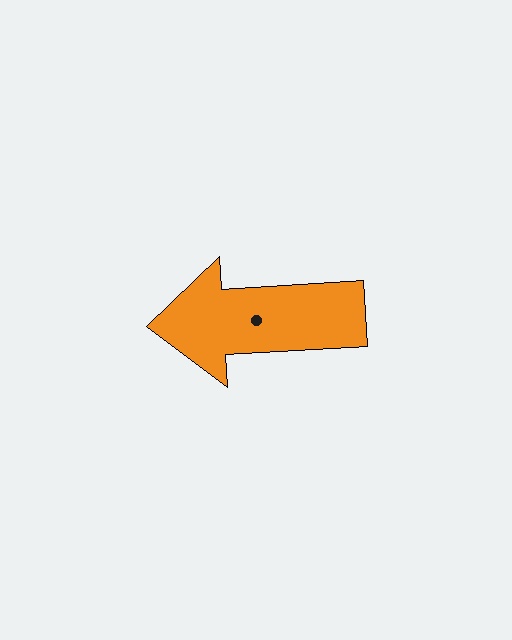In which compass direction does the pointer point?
West.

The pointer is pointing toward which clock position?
Roughly 9 o'clock.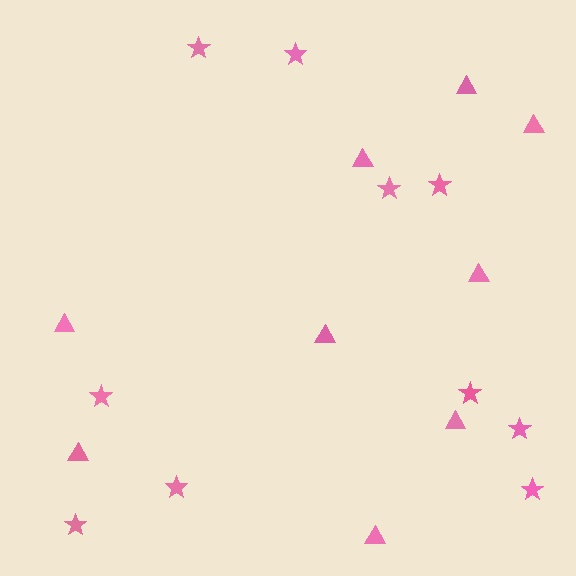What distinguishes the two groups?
There are 2 groups: one group of stars (10) and one group of triangles (9).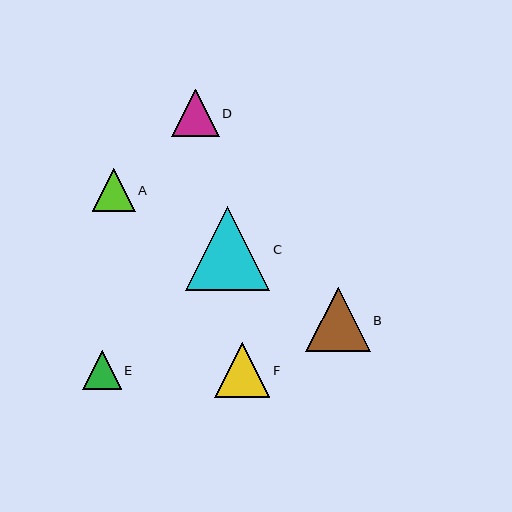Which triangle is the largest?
Triangle C is the largest with a size of approximately 85 pixels.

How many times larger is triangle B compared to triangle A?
Triangle B is approximately 1.5 times the size of triangle A.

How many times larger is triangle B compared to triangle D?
Triangle B is approximately 1.4 times the size of triangle D.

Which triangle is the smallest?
Triangle E is the smallest with a size of approximately 39 pixels.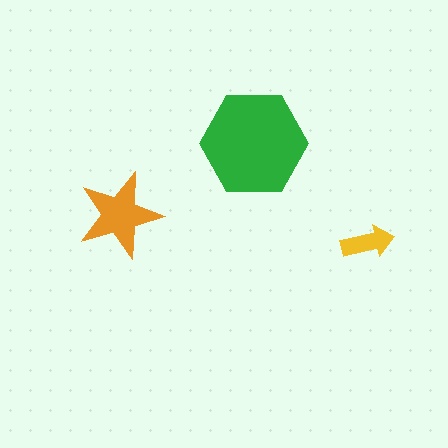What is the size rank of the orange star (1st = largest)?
2nd.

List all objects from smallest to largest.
The yellow arrow, the orange star, the green hexagon.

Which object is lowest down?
The yellow arrow is bottommost.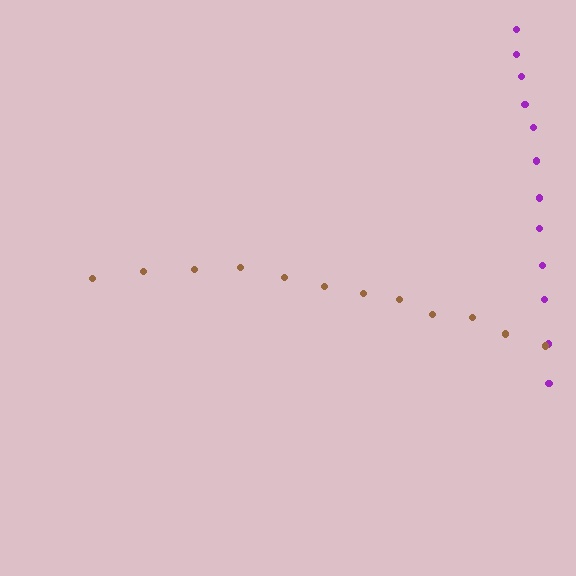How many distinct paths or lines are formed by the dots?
There are 2 distinct paths.